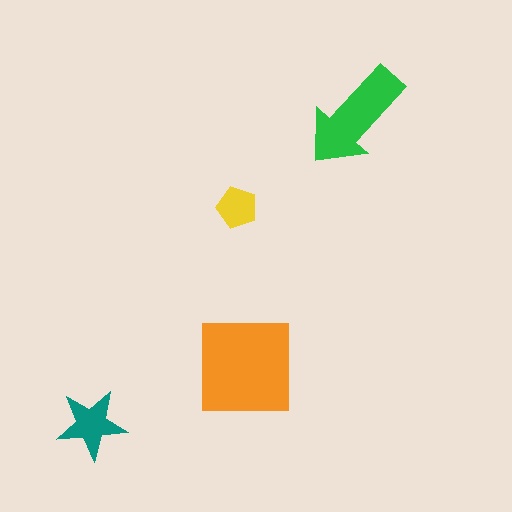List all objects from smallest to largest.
The yellow pentagon, the teal star, the green arrow, the orange square.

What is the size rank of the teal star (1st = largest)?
3rd.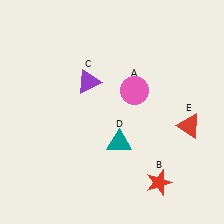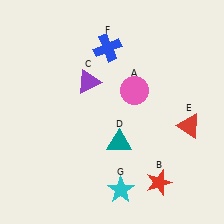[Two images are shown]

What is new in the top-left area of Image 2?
A blue cross (F) was added in the top-left area of Image 2.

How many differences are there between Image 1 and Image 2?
There are 2 differences between the two images.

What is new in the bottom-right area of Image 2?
A cyan star (G) was added in the bottom-right area of Image 2.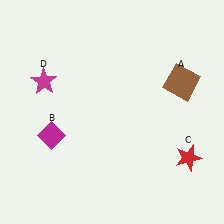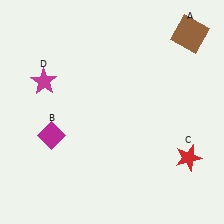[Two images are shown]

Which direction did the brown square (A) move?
The brown square (A) moved up.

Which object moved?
The brown square (A) moved up.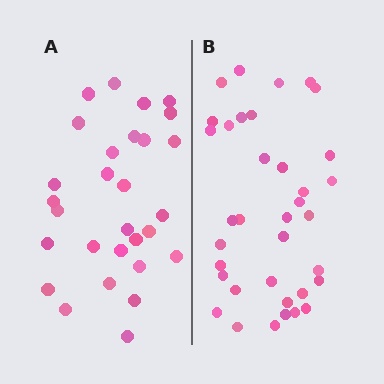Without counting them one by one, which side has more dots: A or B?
Region B (the right region) has more dots.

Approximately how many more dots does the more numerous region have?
Region B has roughly 8 or so more dots than region A.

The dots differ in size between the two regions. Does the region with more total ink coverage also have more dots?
No. Region A has more total ink coverage because its dots are larger, but region B actually contains more individual dots. Total area can be misleading — the number of items is what matters here.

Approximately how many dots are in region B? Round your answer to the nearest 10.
About 40 dots. (The exact count is 36, which rounds to 40.)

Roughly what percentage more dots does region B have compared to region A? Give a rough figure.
About 25% more.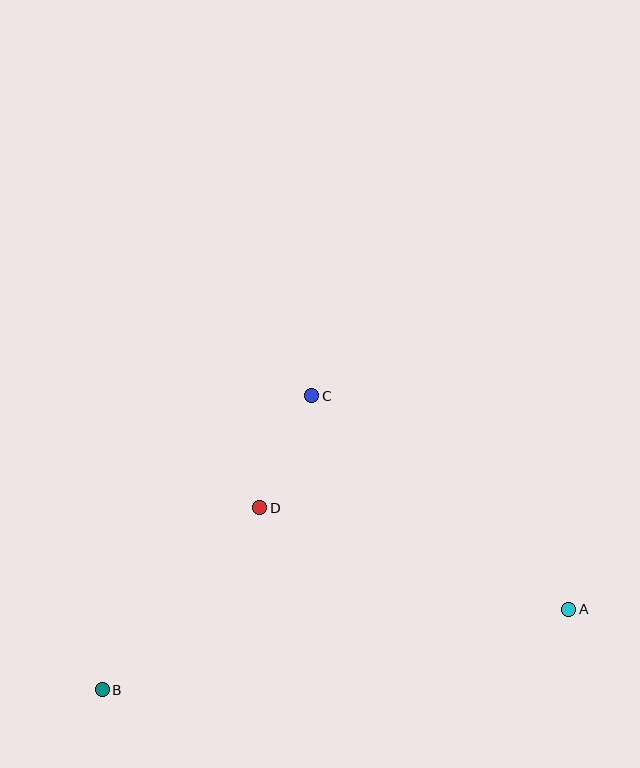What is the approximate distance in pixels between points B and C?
The distance between B and C is approximately 361 pixels.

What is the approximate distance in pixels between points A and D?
The distance between A and D is approximately 325 pixels.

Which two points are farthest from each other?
Points A and B are farthest from each other.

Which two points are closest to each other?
Points C and D are closest to each other.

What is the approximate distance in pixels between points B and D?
The distance between B and D is approximately 241 pixels.